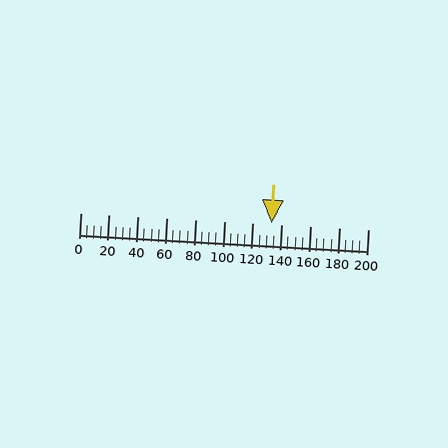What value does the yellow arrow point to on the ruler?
The yellow arrow points to approximately 133.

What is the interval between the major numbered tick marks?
The major tick marks are spaced 20 units apart.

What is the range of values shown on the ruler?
The ruler shows values from 0 to 200.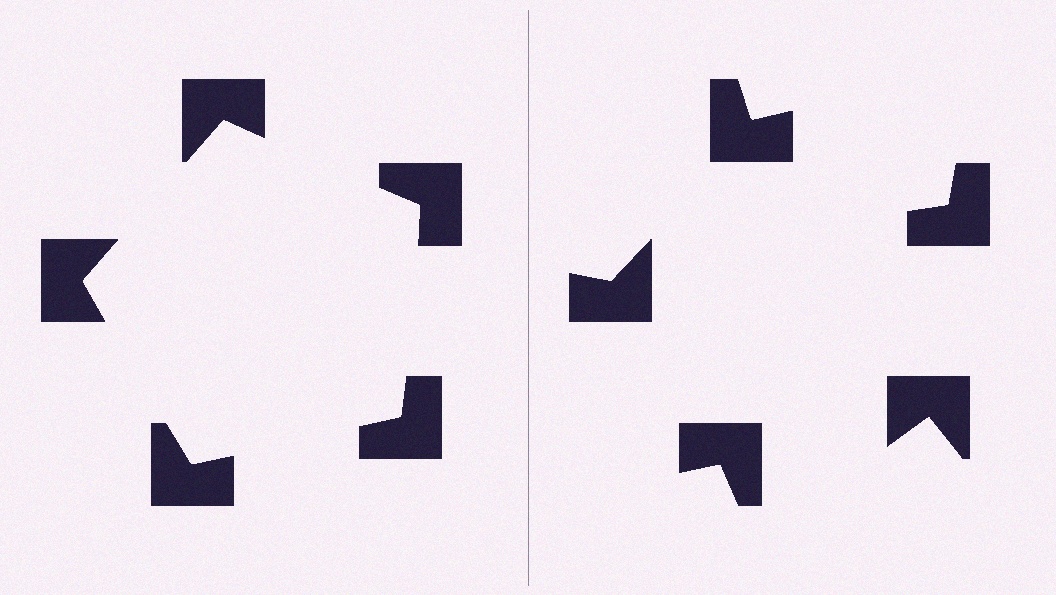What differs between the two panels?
The notched squares are positioned identically on both sides; only the wedge orientations differ. On the left they align to a pentagon; on the right they are misaligned.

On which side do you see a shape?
An illusory pentagon appears on the left side. On the right side the wedge cuts are rotated, so no coherent shape forms.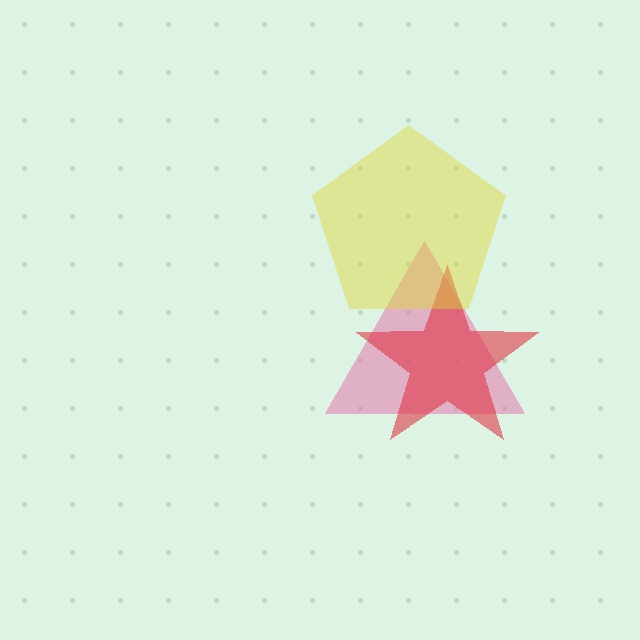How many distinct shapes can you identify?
There are 3 distinct shapes: a pink triangle, a red star, a yellow pentagon.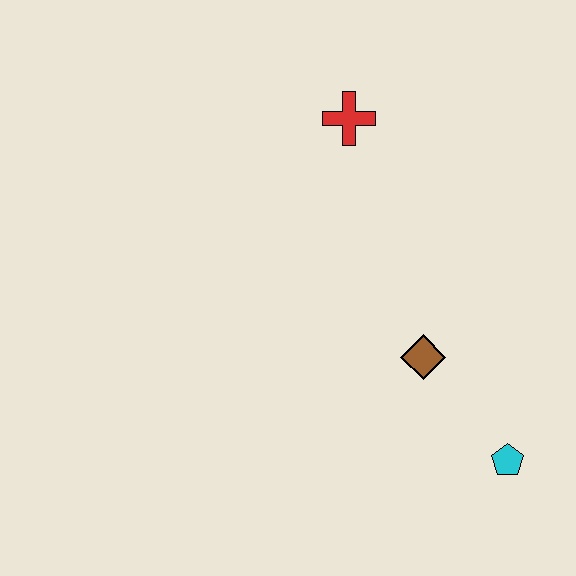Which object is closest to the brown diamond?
The cyan pentagon is closest to the brown diamond.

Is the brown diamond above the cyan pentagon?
Yes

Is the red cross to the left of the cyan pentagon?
Yes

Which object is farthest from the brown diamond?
The red cross is farthest from the brown diamond.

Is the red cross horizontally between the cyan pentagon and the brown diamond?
No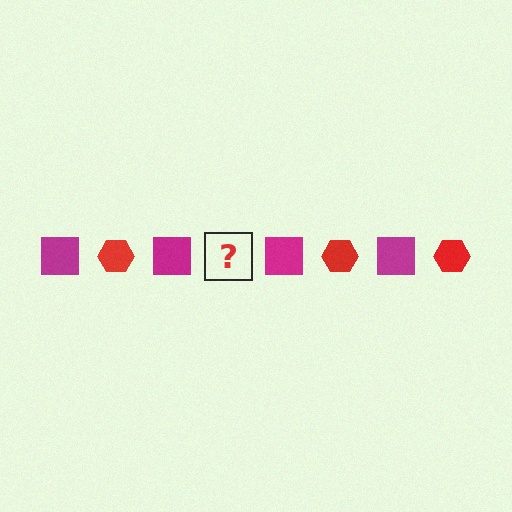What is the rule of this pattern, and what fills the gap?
The rule is that the pattern alternates between magenta square and red hexagon. The gap should be filled with a red hexagon.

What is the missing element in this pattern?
The missing element is a red hexagon.